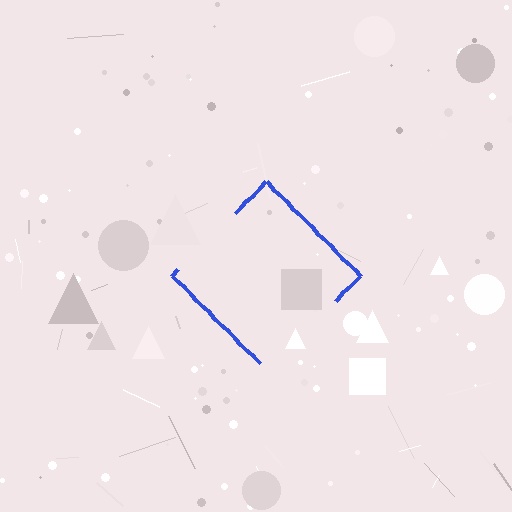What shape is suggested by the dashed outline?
The dashed outline suggests a diamond.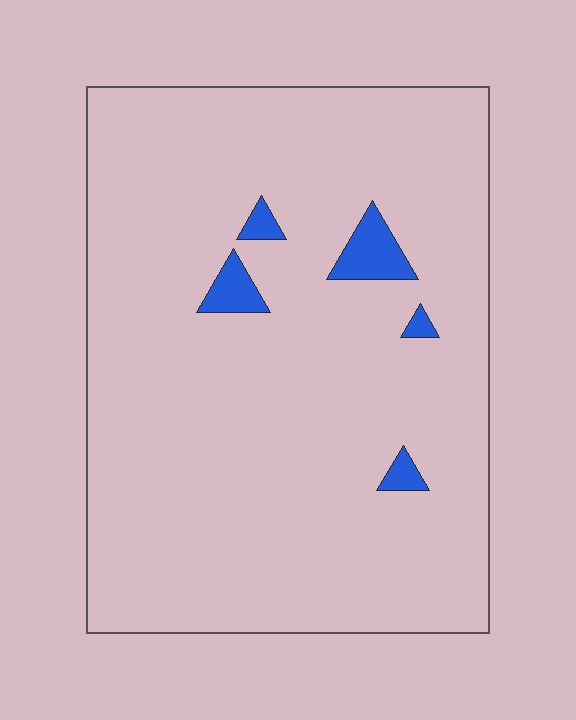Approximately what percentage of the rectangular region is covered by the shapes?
Approximately 5%.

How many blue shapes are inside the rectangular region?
5.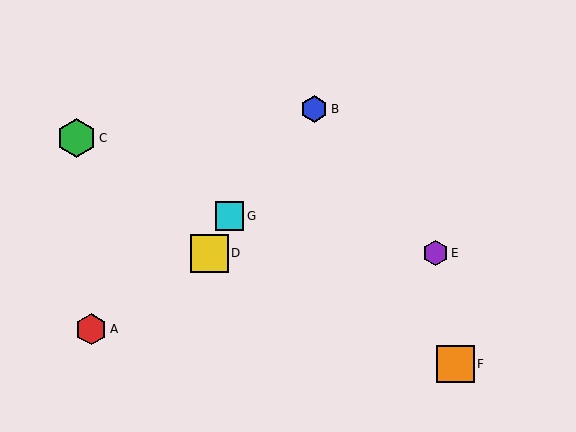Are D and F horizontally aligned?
No, D is at y≈253 and F is at y≈364.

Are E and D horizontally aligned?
Yes, both are at y≈253.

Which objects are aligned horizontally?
Objects D, E are aligned horizontally.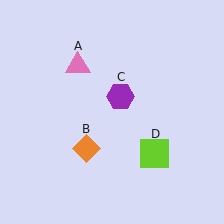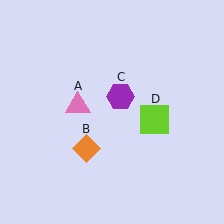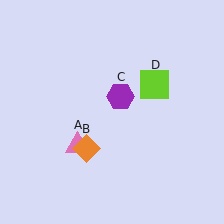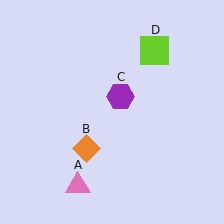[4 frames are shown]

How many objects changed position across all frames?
2 objects changed position: pink triangle (object A), lime square (object D).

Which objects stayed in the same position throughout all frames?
Orange diamond (object B) and purple hexagon (object C) remained stationary.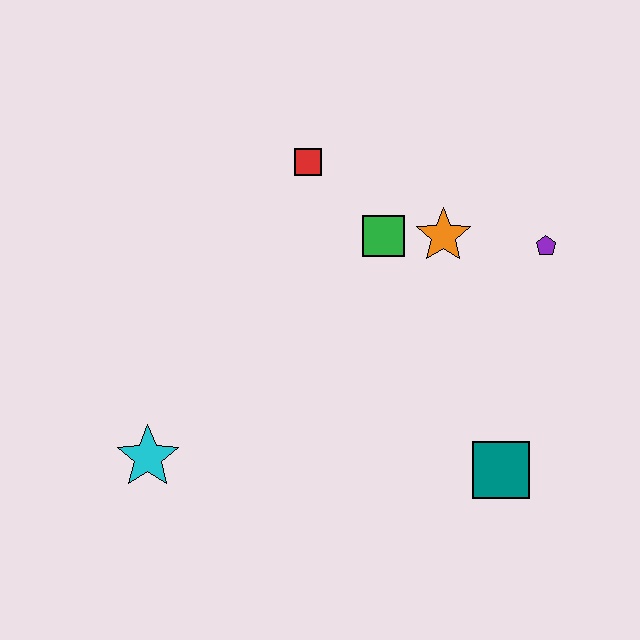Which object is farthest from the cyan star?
The purple pentagon is farthest from the cyan star.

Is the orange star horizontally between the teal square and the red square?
Yes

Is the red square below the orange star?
No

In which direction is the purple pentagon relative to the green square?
The purple pentagon is to the right of the green square.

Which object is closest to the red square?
The green square is closest to the red square.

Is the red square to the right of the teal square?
No